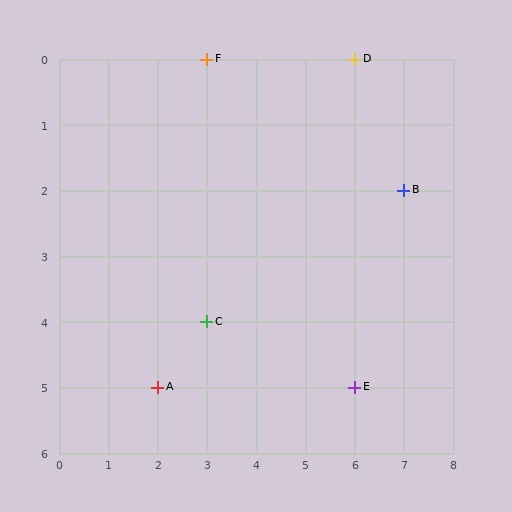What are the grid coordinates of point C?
Point C is at grid coordinates (3, 4).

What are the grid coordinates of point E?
Point E is at grid coordinates (6, 5).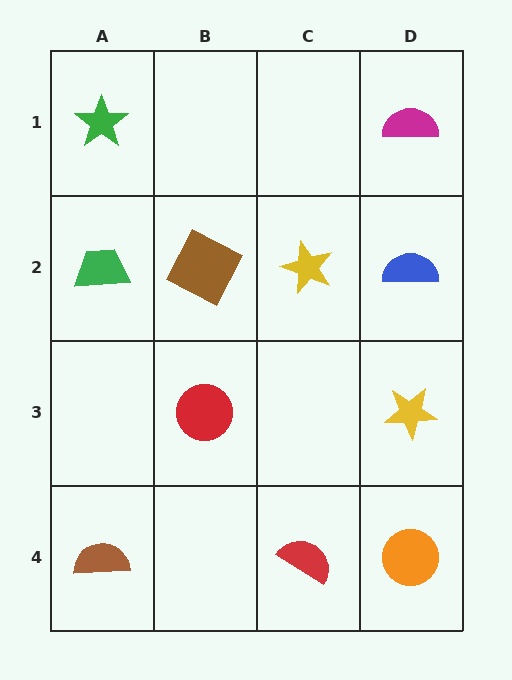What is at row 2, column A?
A green trapezoid.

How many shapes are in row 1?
2 shapes.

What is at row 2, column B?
A brown square.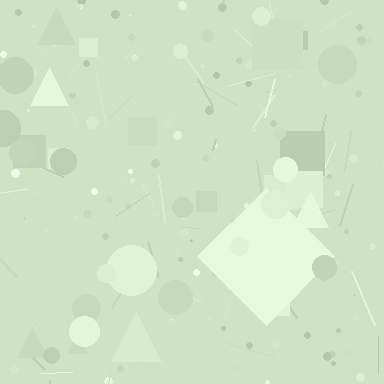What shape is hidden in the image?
A diamond is hidden in the image.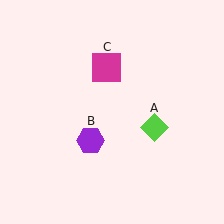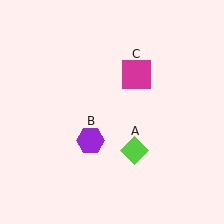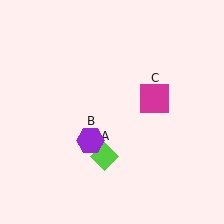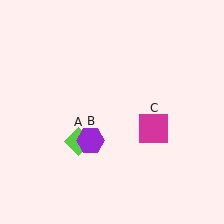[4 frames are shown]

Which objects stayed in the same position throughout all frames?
Purple hexagon (object B) remained stationary.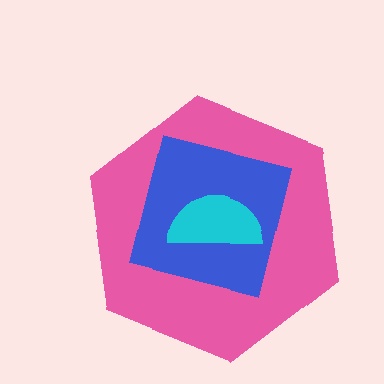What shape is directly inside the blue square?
The cyan semicircle.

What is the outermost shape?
The pink hexagon.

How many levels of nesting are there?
3.